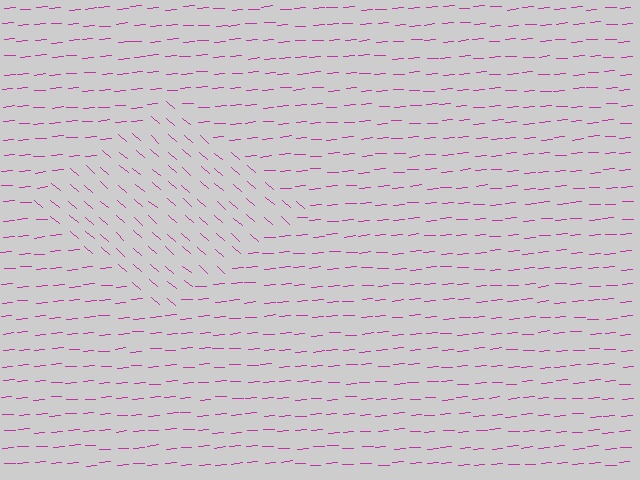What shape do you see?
I see a diamond.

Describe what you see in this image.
The image is filled with small magenta line segments. A diamond region in the image has lines oriented differently from the surrounding lines, creating a visible texture boundary.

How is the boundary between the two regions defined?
The boundary is defined purely by a change in line orientation (approximately 45 degrees difference). All lines are the same color and thickness.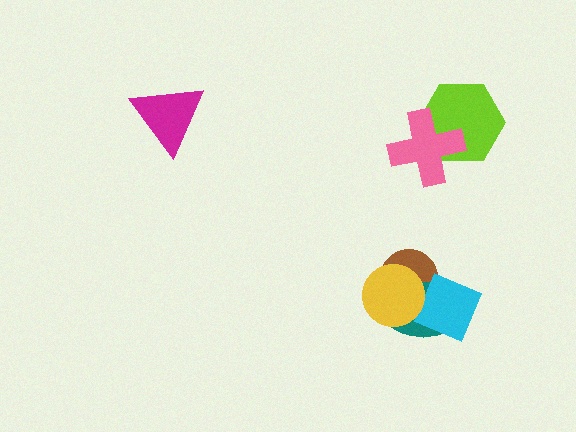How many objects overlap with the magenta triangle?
0 objects overlap with the magenta triangle.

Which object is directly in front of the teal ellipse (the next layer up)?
The cyan square is directly in front of the teal ellipse.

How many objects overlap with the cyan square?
1 object overlaps with the cyan square.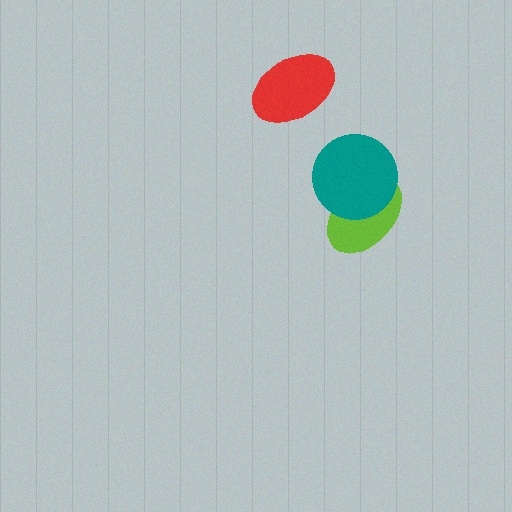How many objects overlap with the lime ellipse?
1 object overlaps with the lime ellipse.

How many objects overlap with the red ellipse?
0 objects overlap with the red ellipse.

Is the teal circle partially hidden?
No, no other shape covers it.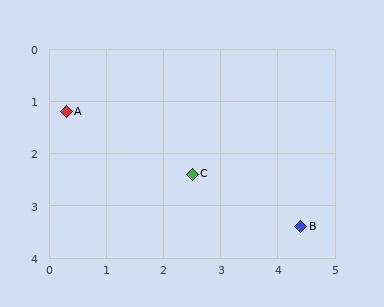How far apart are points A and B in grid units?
Points A and B are about 4.7 grid units apart.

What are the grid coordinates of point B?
Point B is at approximately (4.4, 3.4).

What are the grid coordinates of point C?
Point C is at approximately (2.5, 2.4).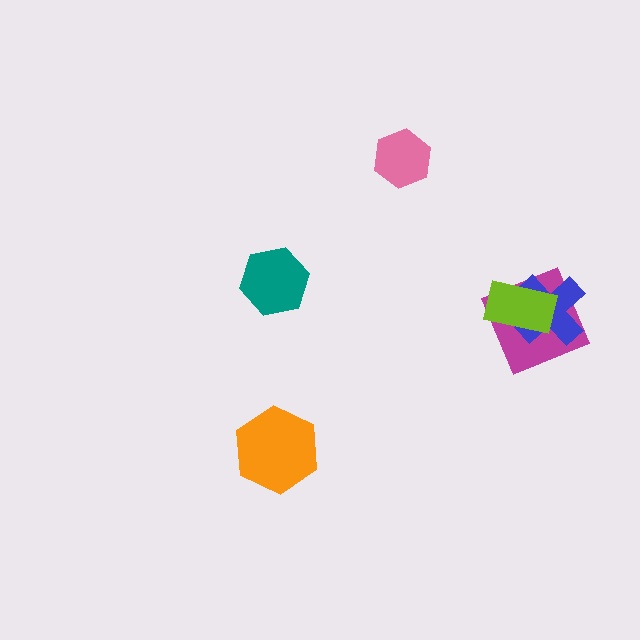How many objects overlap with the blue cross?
2 objects overlap with the blue cross.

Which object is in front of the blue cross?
The lime rectangle is in front of the blue cross.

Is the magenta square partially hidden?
Yes, it is partially covered by another shape.